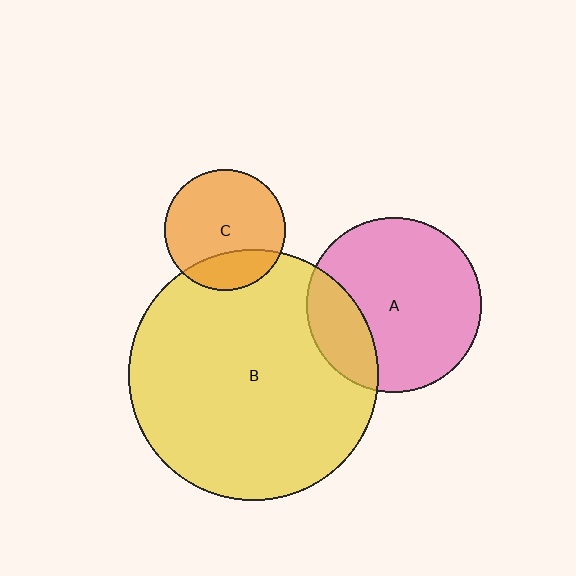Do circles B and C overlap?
Yes.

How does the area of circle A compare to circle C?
Approximately 2.1 times.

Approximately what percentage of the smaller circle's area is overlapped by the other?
Approximately 25%.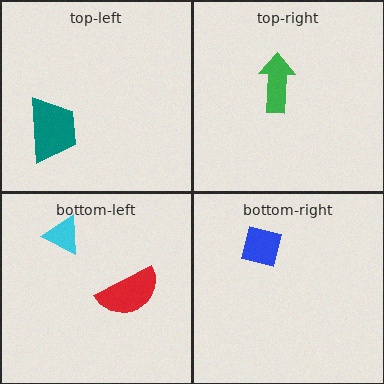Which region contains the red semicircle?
The bottom-left region.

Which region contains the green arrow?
The top-right region.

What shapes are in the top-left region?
The teal trapezoid.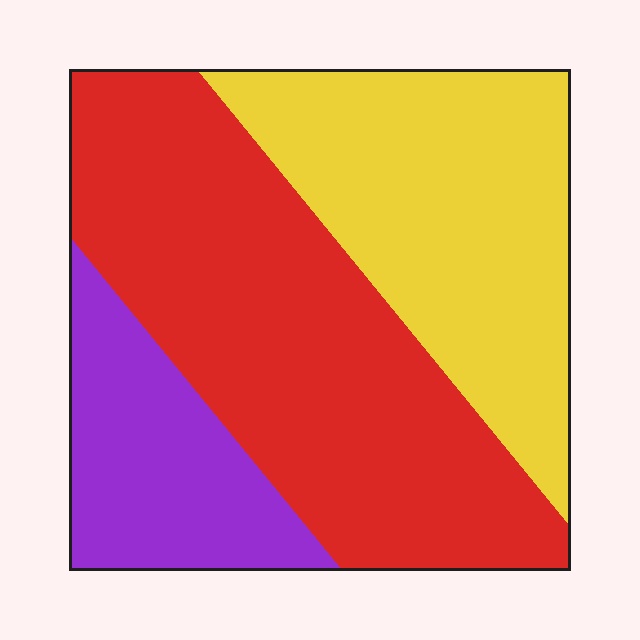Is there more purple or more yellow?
Yellow.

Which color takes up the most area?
Red, at roughly 50%.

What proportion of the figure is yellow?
Yellow takes up between a quarter and a half of the figure.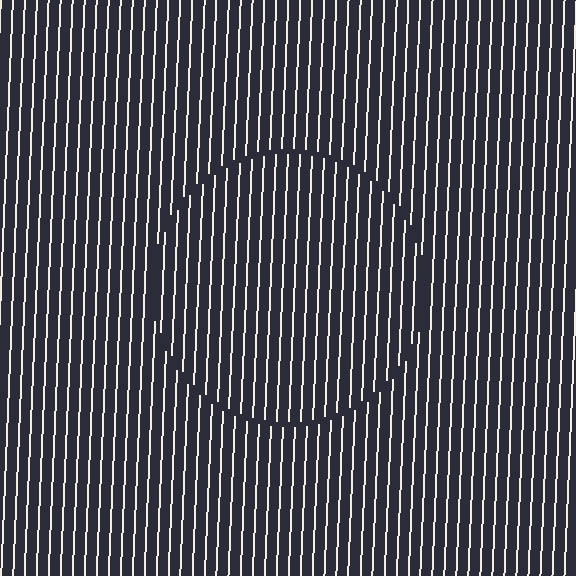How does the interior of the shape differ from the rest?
The interior of the shape contains the same grating, shifted by half a period — the contour is defined by the phase discontinuity where line-ends from the inner and outer gratings abut.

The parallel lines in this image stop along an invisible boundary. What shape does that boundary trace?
An illusory circle. The interior of the shape contains the same grating, shifted by half a period — the contour is defined by the phase discontinuity where line-ends from the inner and outer gratings abut.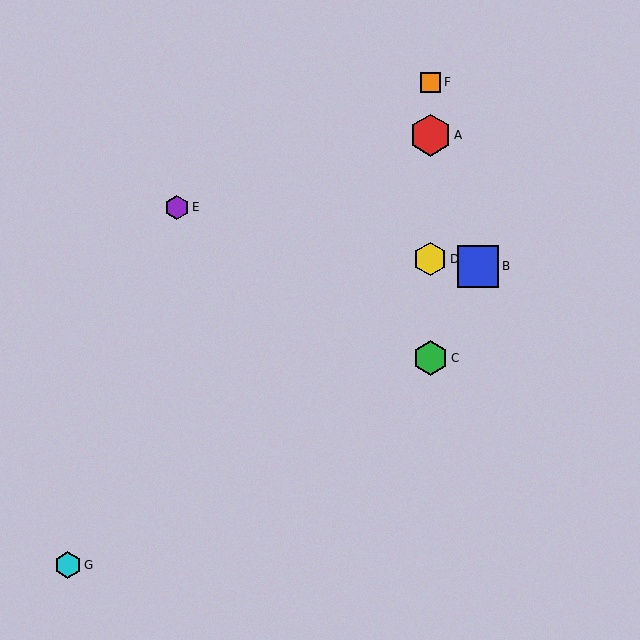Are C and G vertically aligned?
No, C is at x≈430 and G is at x≈68.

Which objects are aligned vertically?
Objects A, C, D, F are aligned vertically.